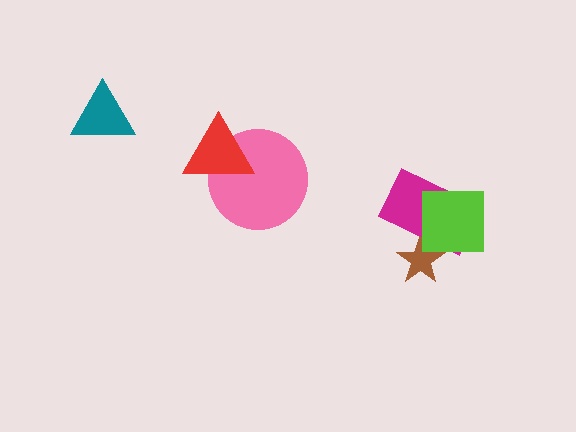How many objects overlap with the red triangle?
1 object overlaps with the red triangle.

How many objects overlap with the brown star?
2 objects overlap with the brown star.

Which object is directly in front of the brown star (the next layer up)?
The magenta rectangle is directly in front of the brown star.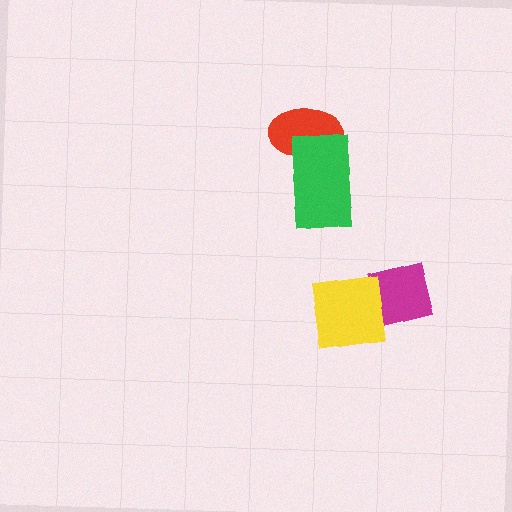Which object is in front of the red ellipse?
The green rectangle is in front of the red ellipse.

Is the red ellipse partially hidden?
Yes, it is partially covered by another shape.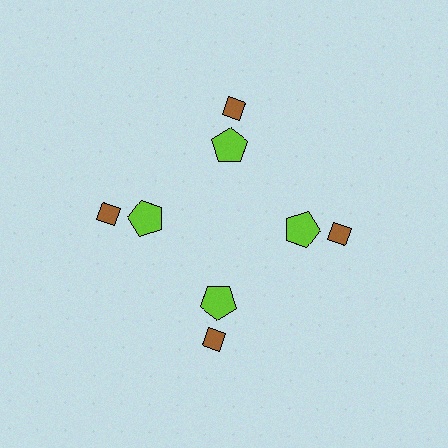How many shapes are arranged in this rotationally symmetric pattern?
There are 8 shapes, arranged in 4 groups of 2.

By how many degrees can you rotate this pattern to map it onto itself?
The pattern maps onto itself every 90 degrees of rotation.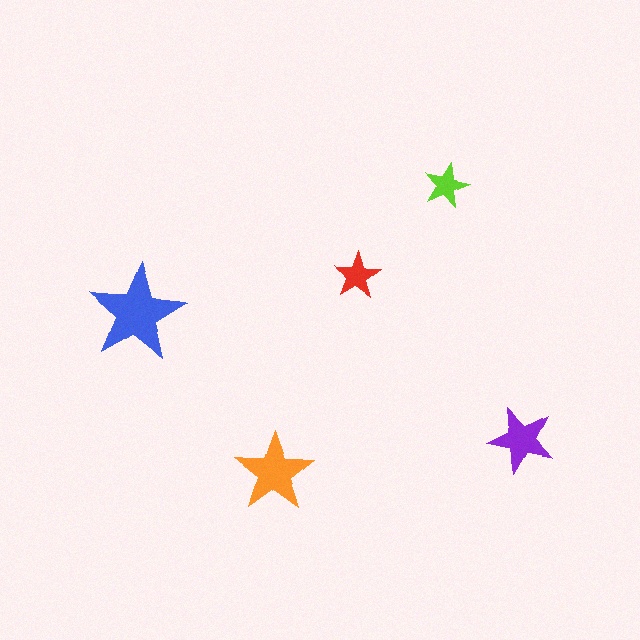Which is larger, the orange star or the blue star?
The blue one.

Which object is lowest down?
The orange star is bottommost.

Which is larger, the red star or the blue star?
The blue one.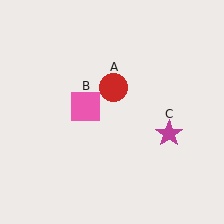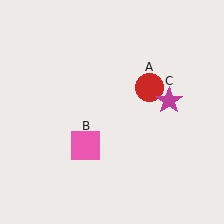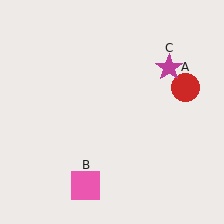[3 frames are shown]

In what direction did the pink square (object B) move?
The pink square (object B) moved down.